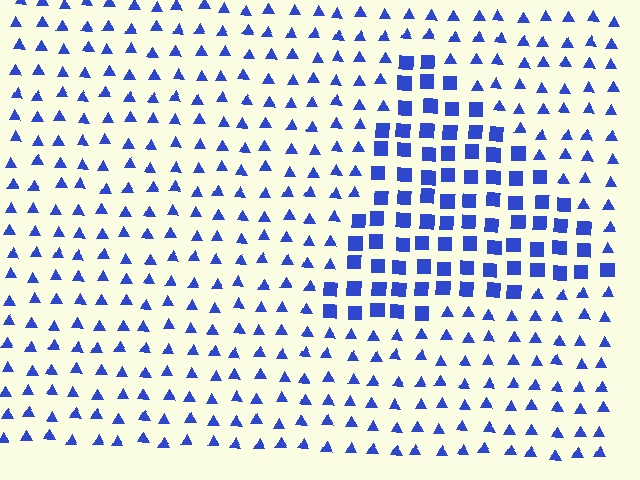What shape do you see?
I see a triangle.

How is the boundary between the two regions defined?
The boundary is defined by a change in element shape: squares inside vs. triangles outside. All elements share the same color and spacing.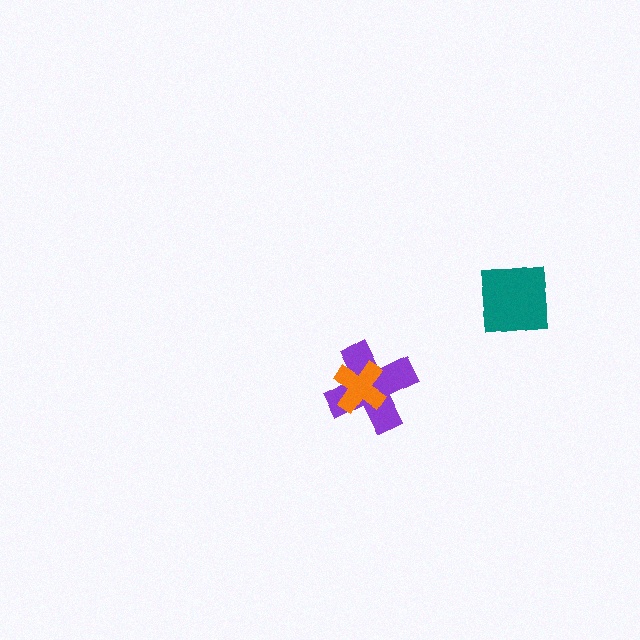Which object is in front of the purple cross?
The orange cross is in front of the purple cross.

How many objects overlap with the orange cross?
1 object overlaps with the orange cross.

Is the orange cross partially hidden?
No, no other shape covers it.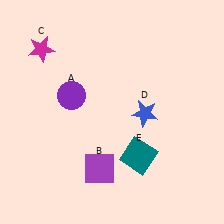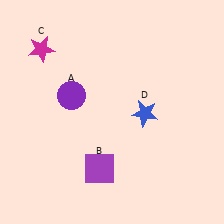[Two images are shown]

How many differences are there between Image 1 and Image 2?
There is 1 difference between the two images.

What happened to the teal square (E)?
The teal square (E) was removed in Image 2. It was in the bottom-right area of Image 1.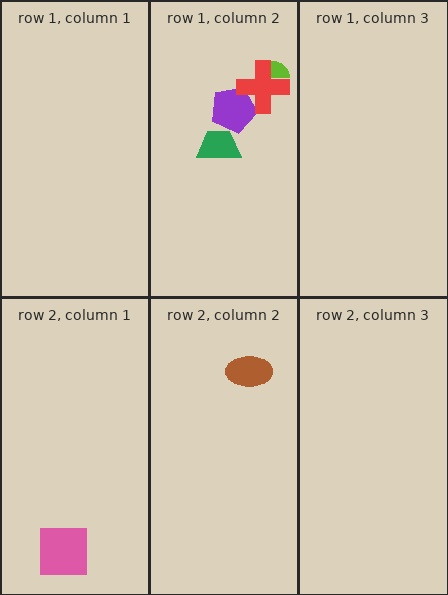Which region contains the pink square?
The row 2, column 1 region.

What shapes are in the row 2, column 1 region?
The pink square.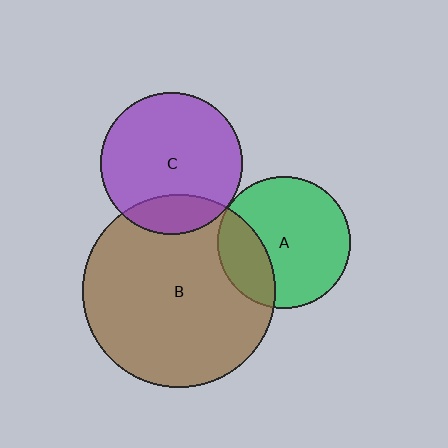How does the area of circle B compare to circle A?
Approximately 2.1 times.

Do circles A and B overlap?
Yes.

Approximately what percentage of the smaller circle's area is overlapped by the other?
Approximately 25%.